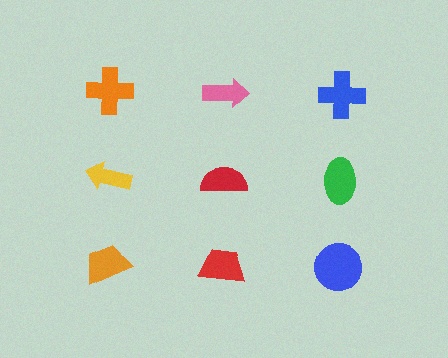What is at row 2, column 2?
A red semicircle.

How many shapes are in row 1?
3 shapes.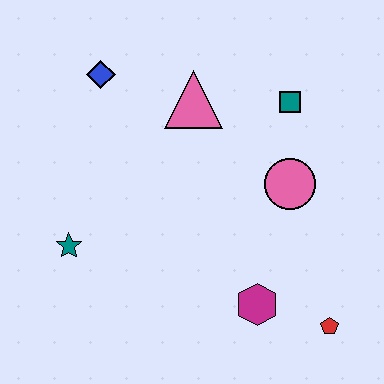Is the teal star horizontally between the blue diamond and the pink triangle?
No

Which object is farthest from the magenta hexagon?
The blue diamond is farthest from the magenta hexagon.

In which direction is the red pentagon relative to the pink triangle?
The red pentagon is below the pink triangle.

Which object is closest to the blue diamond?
The pink triangle is closest to the blue diamond.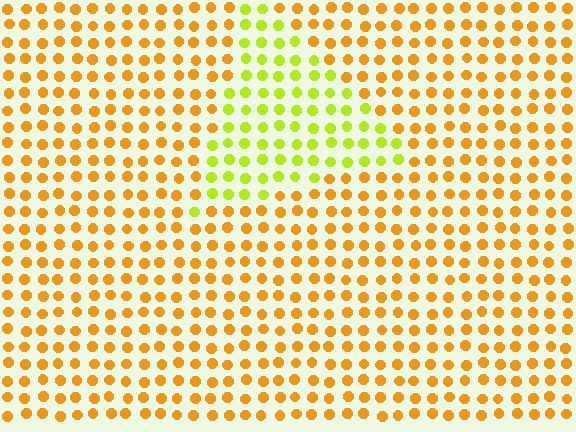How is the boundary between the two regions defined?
The boundary is defined purely by a slight shift in hue (about 41 degrees). Spacing, size, and orientation are identical on both sides.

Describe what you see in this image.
The image is filled with small orange elements in a uniform arrangement. A triangle-shaped region is visible where the elements are tinted to a slightly different hue, forming a subtle color boundary.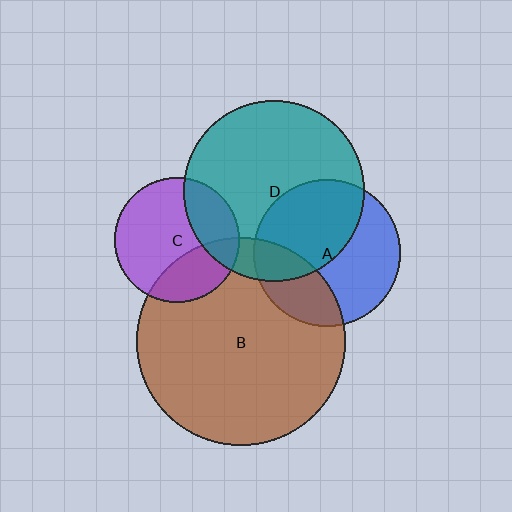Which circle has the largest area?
Circle B (brown).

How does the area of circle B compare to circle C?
Approximately 2.8 times.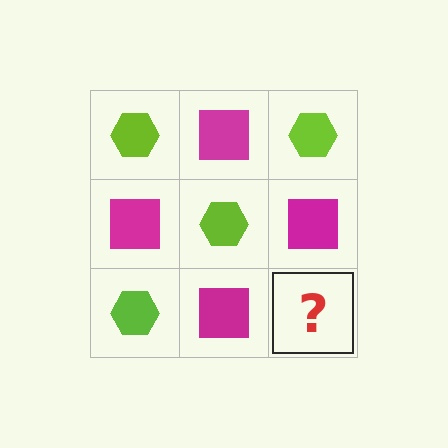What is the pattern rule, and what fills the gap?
The rule is that it alternates lime hexagon and magenta square in a checkerboard pattern. The gap should be filled with a lime hexagon.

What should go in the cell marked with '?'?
The missing cell should contain a lime hexagon.